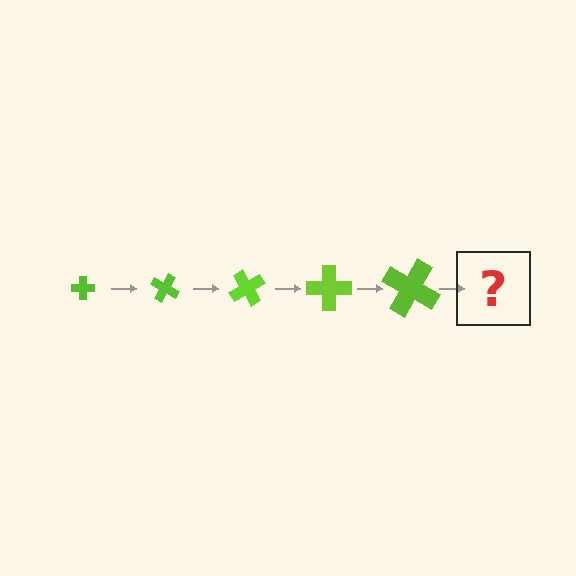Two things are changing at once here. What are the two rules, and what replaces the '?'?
The two rules are that the cross grows larger each step and it rotates 30 degrees each step. The '?' should be a cross, larger than the previous one and rotated 150 degrees from the start.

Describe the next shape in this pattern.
It should be a cross, larger than the previous one and rotated 150 degrees from the start.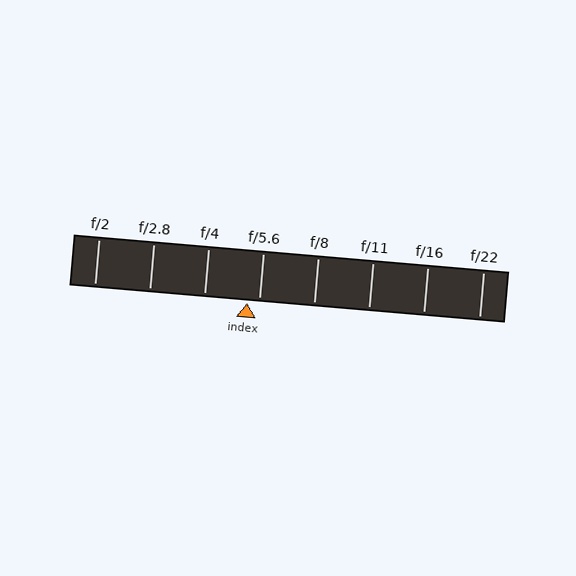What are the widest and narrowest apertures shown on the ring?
The widest aperture shown is f/2 and the narrowest is f/22.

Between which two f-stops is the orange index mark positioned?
The index mark is between f/4 and f/5.6.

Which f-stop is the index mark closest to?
The index mark is closest to f/5.6.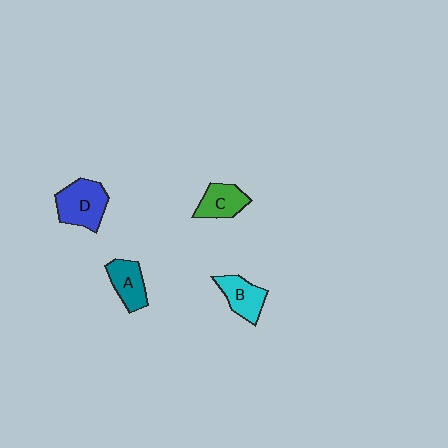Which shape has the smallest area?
Shape C (green).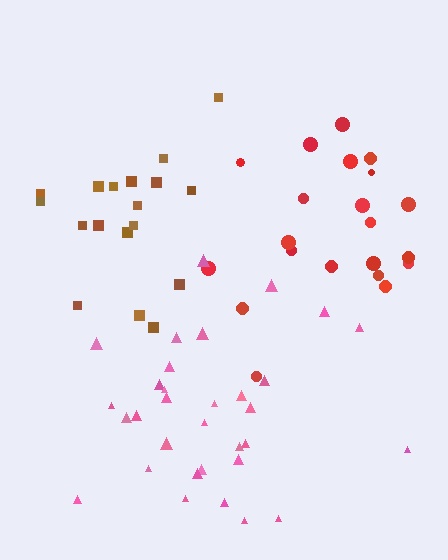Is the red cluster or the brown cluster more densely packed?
Brown.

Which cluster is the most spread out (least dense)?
Red.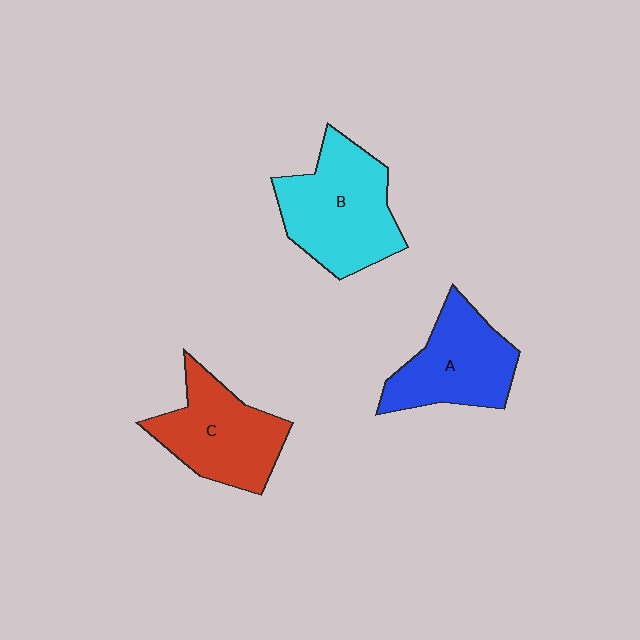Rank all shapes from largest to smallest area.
From largest to smallest: B (cyan), C (red), A (blue).